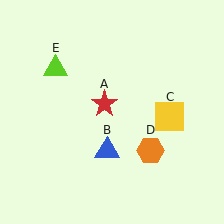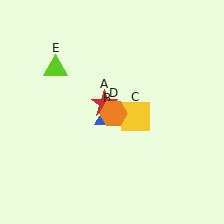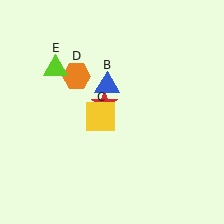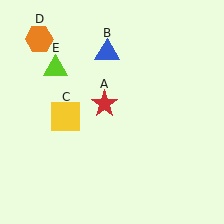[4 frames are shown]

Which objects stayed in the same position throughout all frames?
Red star (object A) and lime triangle (object E) remained stationary.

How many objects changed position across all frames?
3 objects changed position: blue triangle (object B), yellow square (object C), orange hexagon (object D).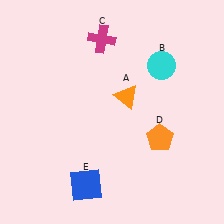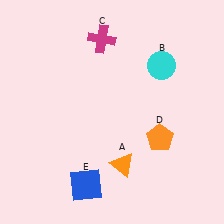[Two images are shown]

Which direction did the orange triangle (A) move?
The orange triangle (A) moved down.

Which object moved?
The orange triangle (A) moved down.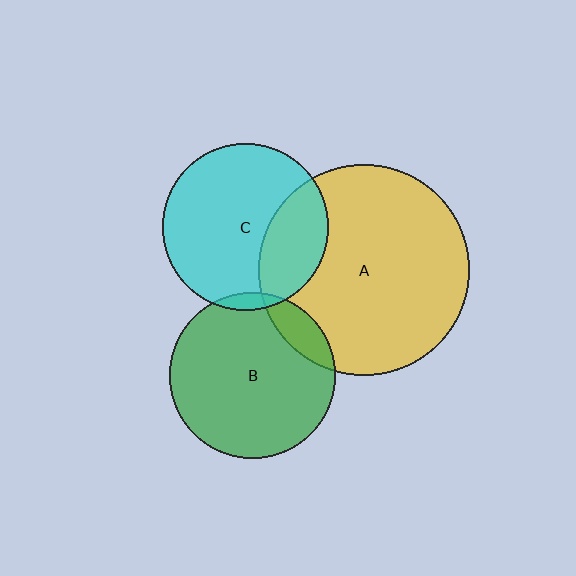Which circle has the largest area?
Circle A (yellow).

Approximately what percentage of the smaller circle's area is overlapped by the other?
Approximately 5%.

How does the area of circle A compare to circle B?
Approximately 1.6 times.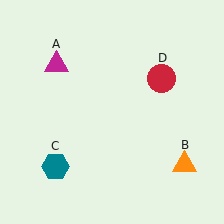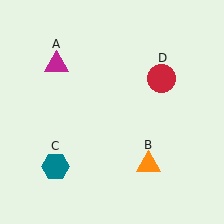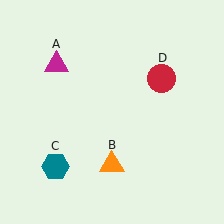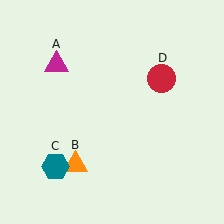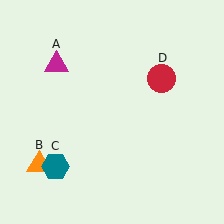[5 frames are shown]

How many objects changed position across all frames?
1 object changed position: orange triangle (object B).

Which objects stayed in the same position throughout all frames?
Magenta triangle (object A) and teal hexagon (object C) and red circle (object D) remained stationary.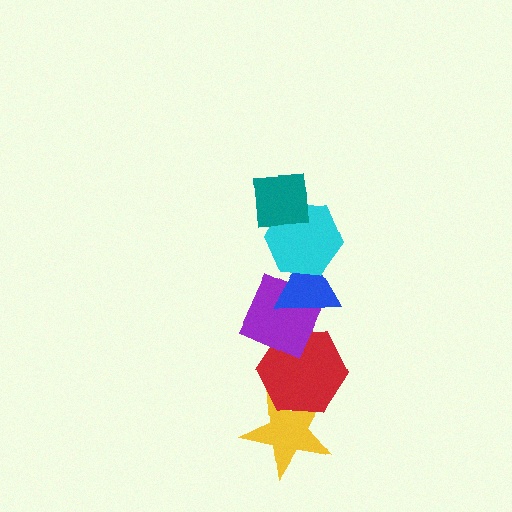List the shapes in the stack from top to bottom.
From top to bottom: the teal square, the cyan hexagon, the blue triangle, the purple diamond, the red hexagon, the yellow star.